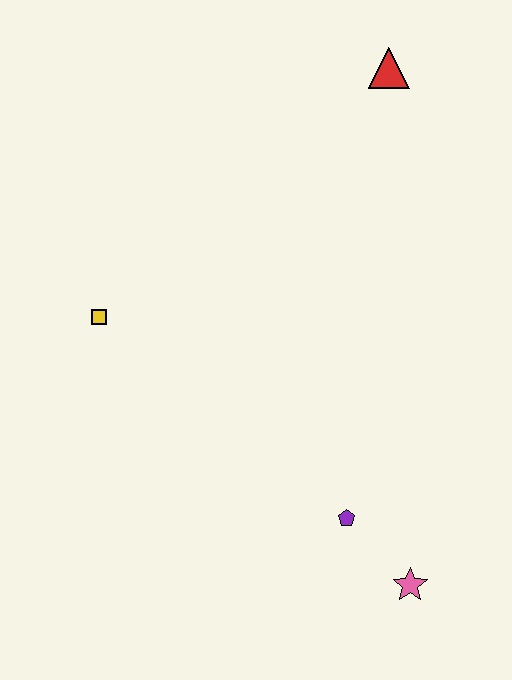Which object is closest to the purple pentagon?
The pink star is closest to the purple pentagon.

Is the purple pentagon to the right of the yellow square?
Yes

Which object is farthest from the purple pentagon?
The red triangle is farthest from the purple pentagon.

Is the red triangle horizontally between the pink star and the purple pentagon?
Yes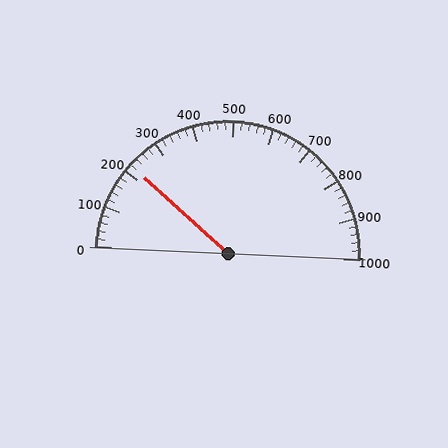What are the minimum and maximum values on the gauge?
The gauge ranges from 0 to 1000.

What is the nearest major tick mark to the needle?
The nearest major tick mark is 200.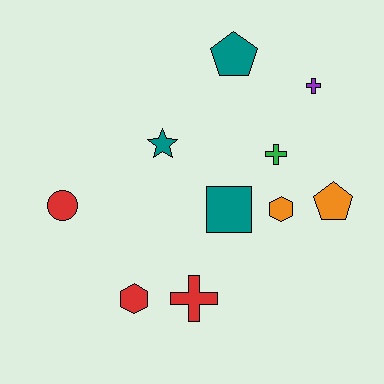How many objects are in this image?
There are 10 objects.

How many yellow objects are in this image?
There are no yellow objects.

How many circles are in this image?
There is 1 circle.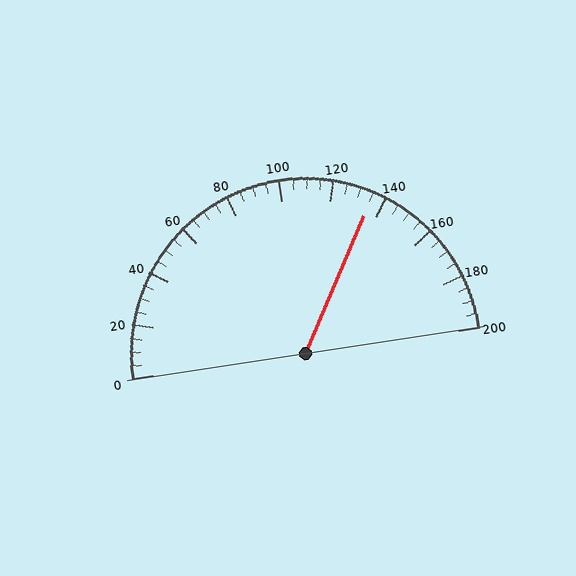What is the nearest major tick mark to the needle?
The nearest major tick mark is 140.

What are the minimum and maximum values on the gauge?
The gauge ranges from 0 to 200.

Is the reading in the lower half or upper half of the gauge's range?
The reading is in the upper half of the range (0 to 200).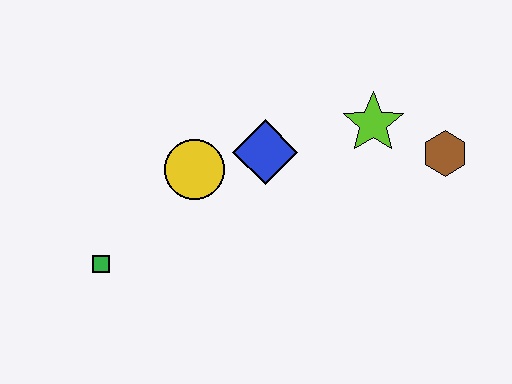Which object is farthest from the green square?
The brown hexagon is farthest from the green square.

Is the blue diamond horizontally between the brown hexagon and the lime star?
No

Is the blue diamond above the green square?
Yes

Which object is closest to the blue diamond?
The yellow circle is closest to the blue diamond.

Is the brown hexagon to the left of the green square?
No